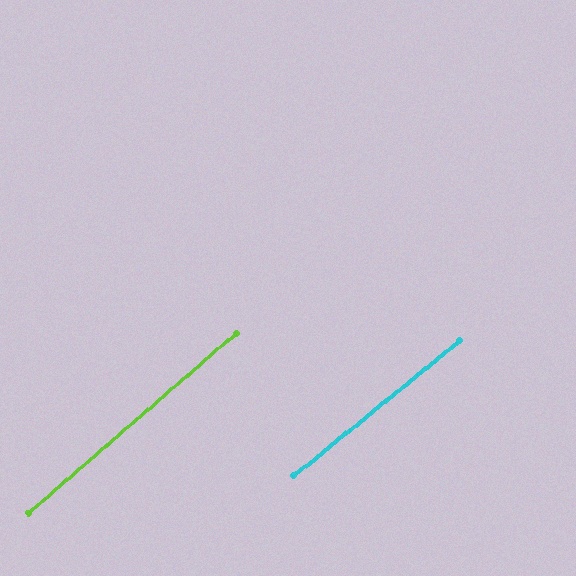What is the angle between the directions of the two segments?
Approximately 2 degrees.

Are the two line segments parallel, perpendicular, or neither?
Parallel — their directions differ by only 1.7°.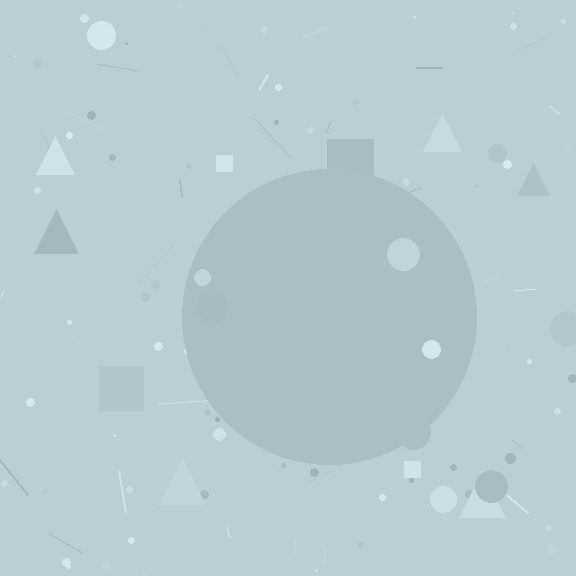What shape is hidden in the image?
A circle is hidden in the image.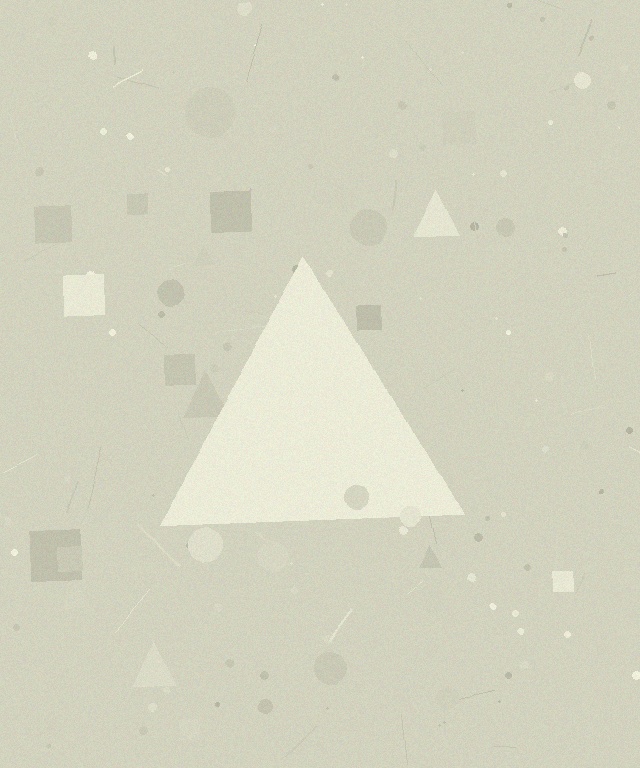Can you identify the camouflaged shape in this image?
The camouflaged shape is a triangle.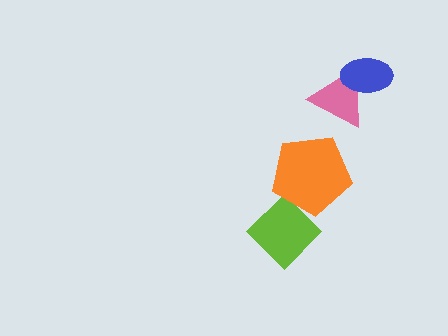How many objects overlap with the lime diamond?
1 object overlaps with the lime diamond.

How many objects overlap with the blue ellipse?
1 object overlaps with the blue ellipse.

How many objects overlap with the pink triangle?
1 object overlaps with the pink triangle.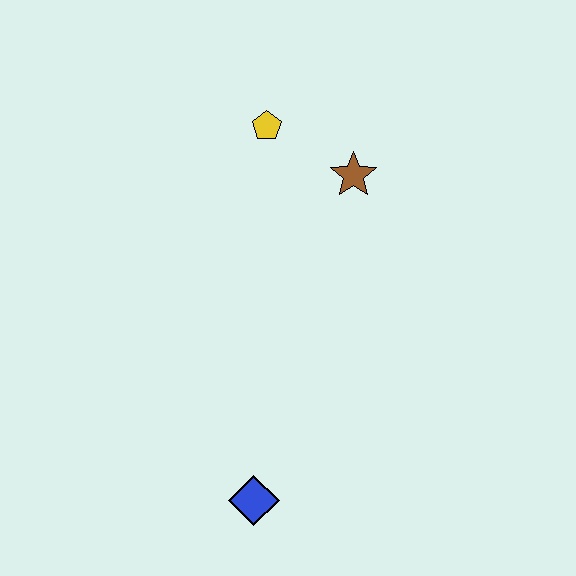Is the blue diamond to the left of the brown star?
Yes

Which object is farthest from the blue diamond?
The yellow pentagon is farthest from the blue diamond.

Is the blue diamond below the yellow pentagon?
Yes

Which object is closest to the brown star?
The yellow pentagon is closest to the brown star.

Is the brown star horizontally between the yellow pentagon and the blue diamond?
No